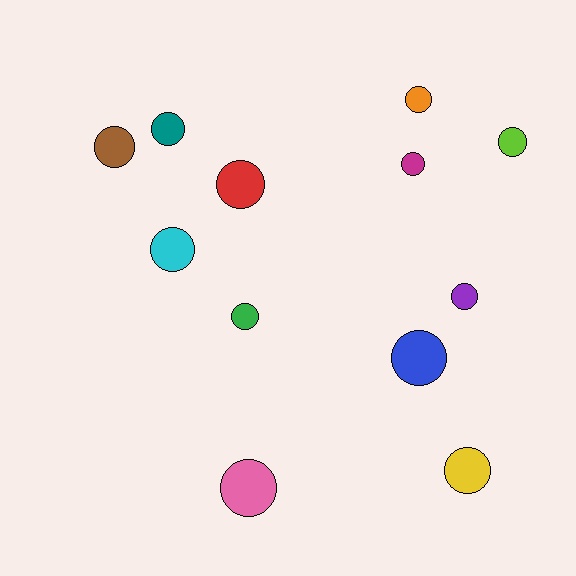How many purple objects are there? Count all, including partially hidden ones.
There is 1 purple object.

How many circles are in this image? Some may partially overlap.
There are 12 circles.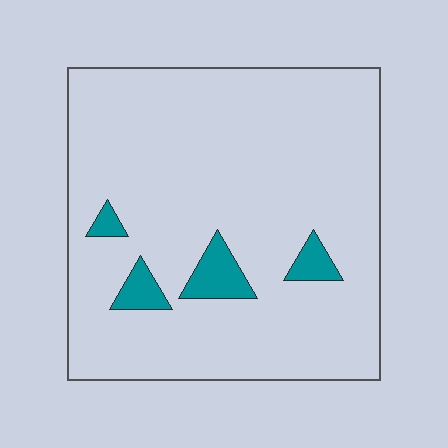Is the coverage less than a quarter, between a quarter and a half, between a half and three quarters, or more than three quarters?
Less than a quarter.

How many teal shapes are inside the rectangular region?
4.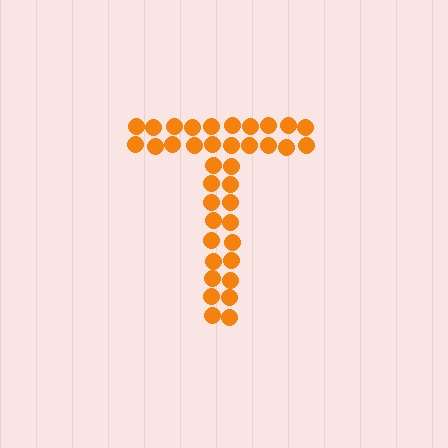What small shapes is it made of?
It is made of small circles.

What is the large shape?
The large shape is the letter T.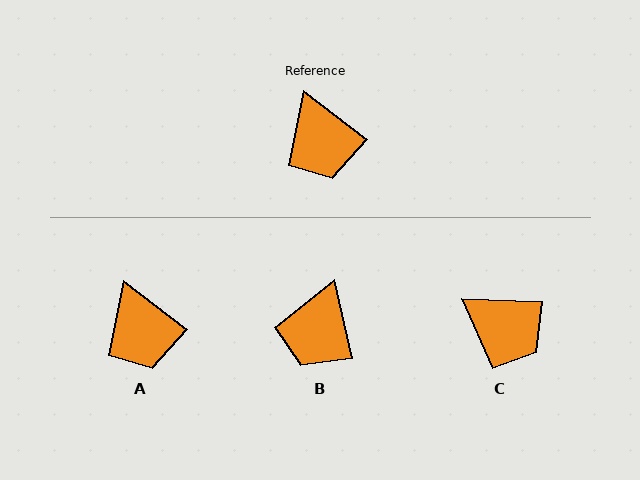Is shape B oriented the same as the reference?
No, it is off by about 40 degrees.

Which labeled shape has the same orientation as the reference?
A.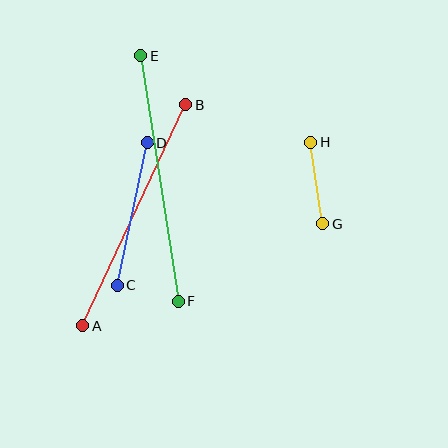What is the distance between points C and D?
The distance is approximately 145 pixels.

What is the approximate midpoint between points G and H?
The midpoint is at approximately (317, 183) pixels.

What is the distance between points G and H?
The distance is approximately 83 pixels.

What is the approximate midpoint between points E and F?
The midpoint is at approximately (159, 178) pixels.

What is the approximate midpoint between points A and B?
The midpoint is at approximately (134, 215) pixels.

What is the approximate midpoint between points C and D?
The midpoint is at approximately (132, 214) pixels.